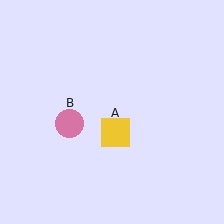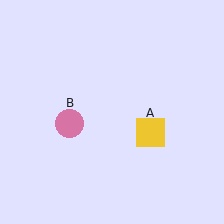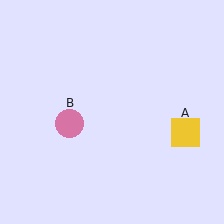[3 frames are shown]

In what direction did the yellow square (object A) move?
The yellow square (object A) moved right.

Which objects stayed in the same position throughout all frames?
Pink circle (object B) remained stationary.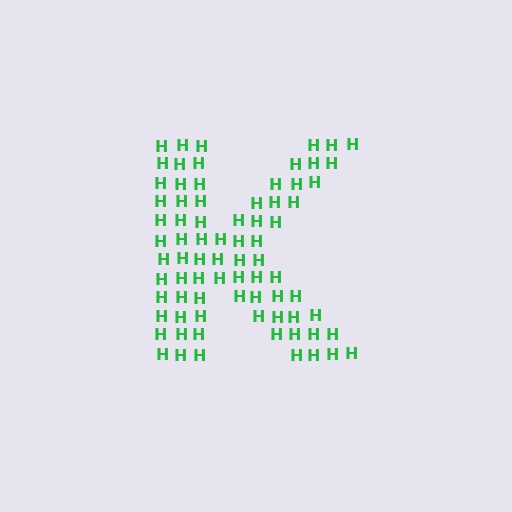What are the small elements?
The small elements are letter H's.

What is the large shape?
The large shape is the letter K.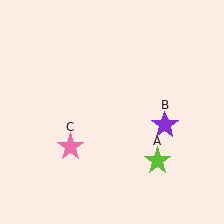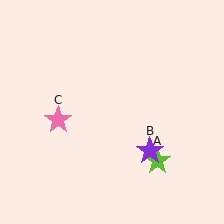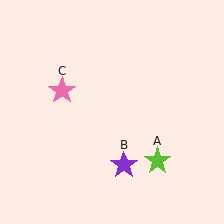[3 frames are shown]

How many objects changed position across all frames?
2 objects changed position: purple star (object B), pink star (object C).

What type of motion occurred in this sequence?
The purple star (object B), pink star (object C) rotated clockwise around the center of the scene.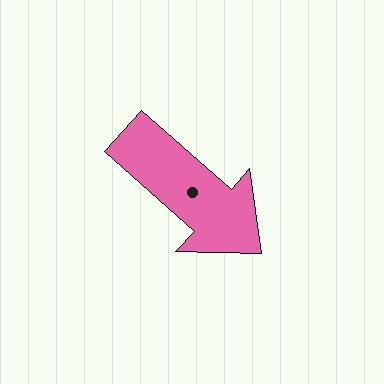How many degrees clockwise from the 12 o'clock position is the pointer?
Approximately 132 degrees.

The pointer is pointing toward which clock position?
Roughly 4 o'clock.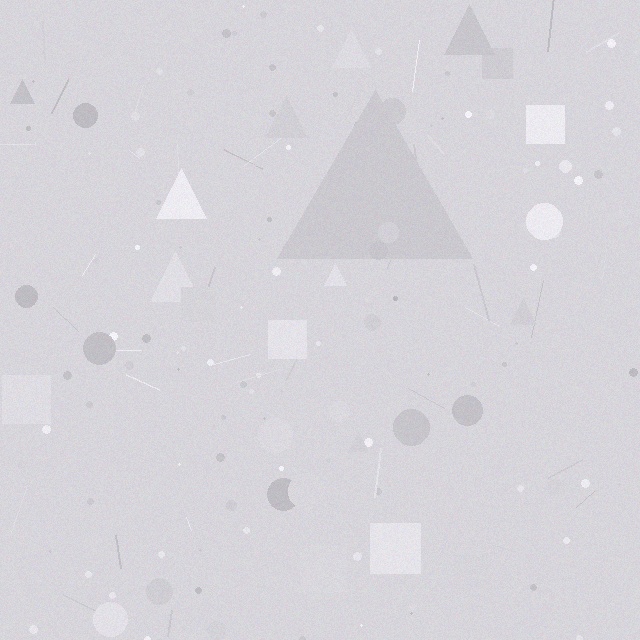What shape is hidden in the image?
A triangle is hidden in the image.